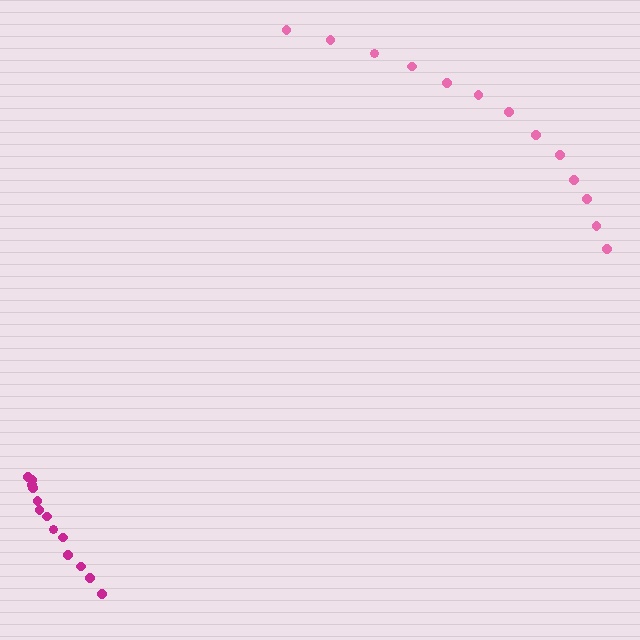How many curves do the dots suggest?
There are 2 distinct paths.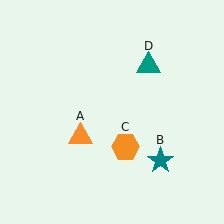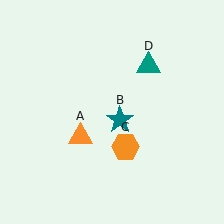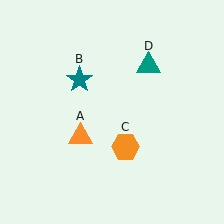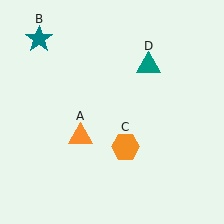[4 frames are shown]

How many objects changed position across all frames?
1 object changed position: teal star (object B).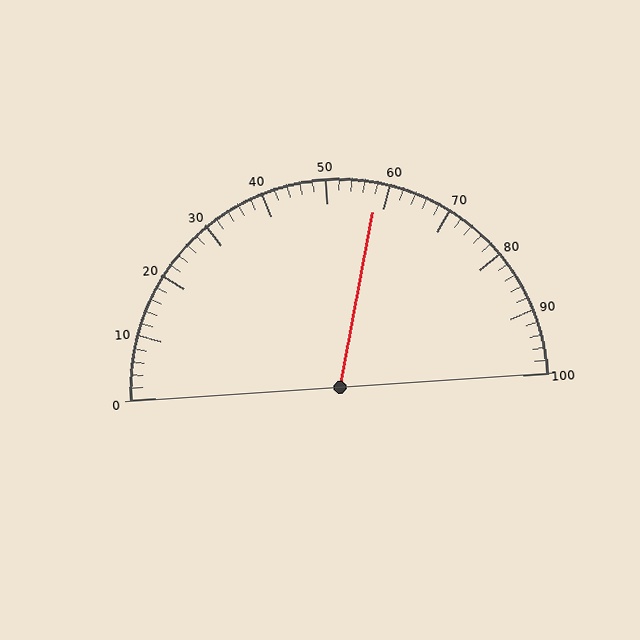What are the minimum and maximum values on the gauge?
The gauge ranges from 0 to 100.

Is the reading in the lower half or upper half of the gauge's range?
The reading is in the upper half of the range (0 to 100).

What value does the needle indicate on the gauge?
The needle indicates approximately 58.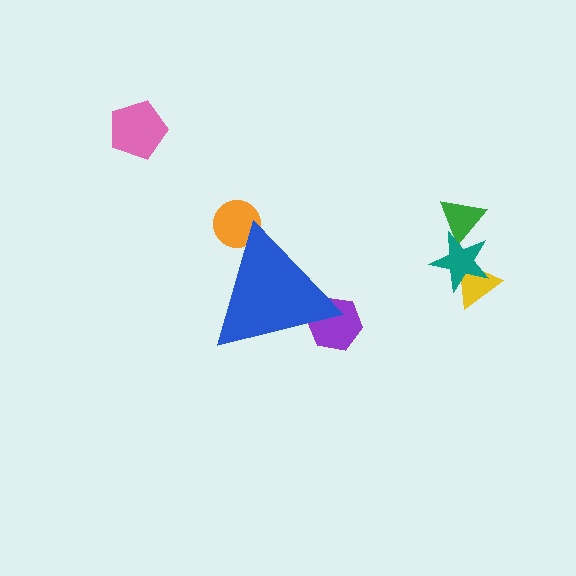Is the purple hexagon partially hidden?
Yes, the purple hexagon is partially hidden behind the blue triangle.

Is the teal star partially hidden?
No, the teal star is fully visible.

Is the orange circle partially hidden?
Yes, the orange circle is partially hidden behind the blue triangle.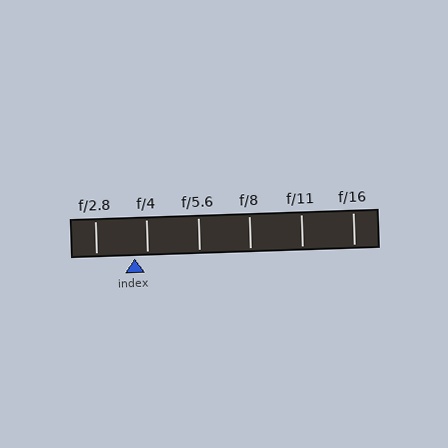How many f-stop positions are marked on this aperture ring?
There are 6 f-stop positions marked.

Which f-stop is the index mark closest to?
The index mark is closest to f/4.